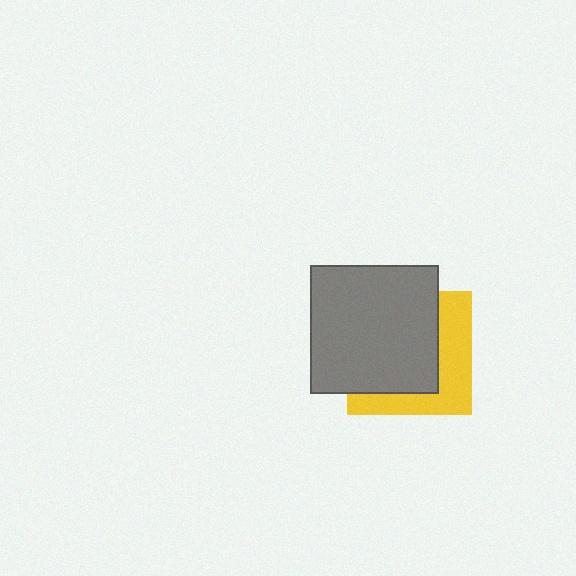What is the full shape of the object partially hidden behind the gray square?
The partially hidden object is a yellow square.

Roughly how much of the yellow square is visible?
A small part of it is visible (roughly 39%).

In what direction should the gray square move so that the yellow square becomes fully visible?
The gray square should move toward the upper-left. That is the shortest direction to clear the overlap and leave the yellow square fully visible.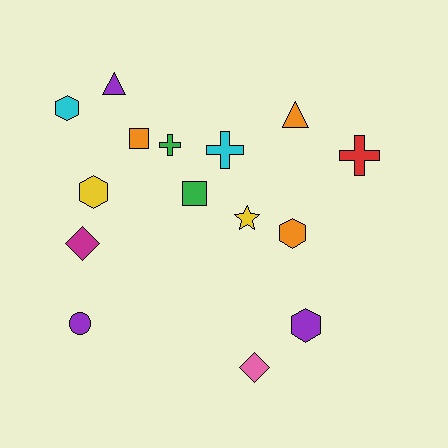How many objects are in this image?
There are 15 objects.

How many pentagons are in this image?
There are no pentagons.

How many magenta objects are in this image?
There is 1 magenta object.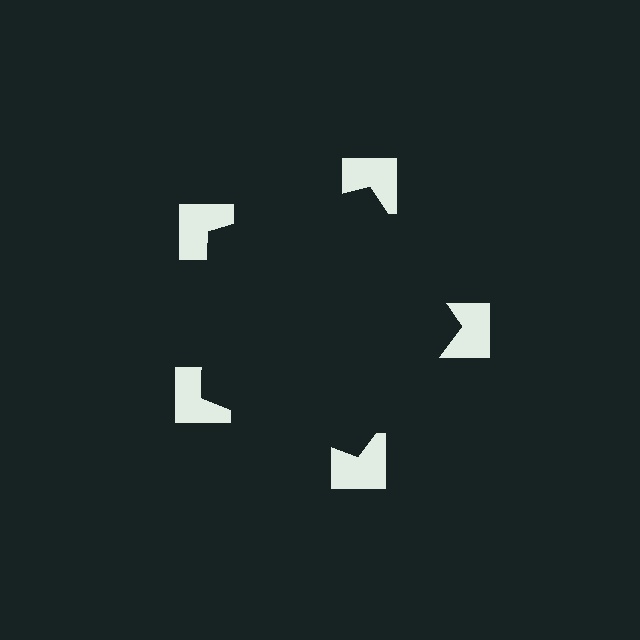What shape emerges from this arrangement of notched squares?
An illusory pentagon — its edges are inferred from the aligned wedge cuts in the notched squares, not physically drawn.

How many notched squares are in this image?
There are 5 — one at each vertex of the illusory pentagon.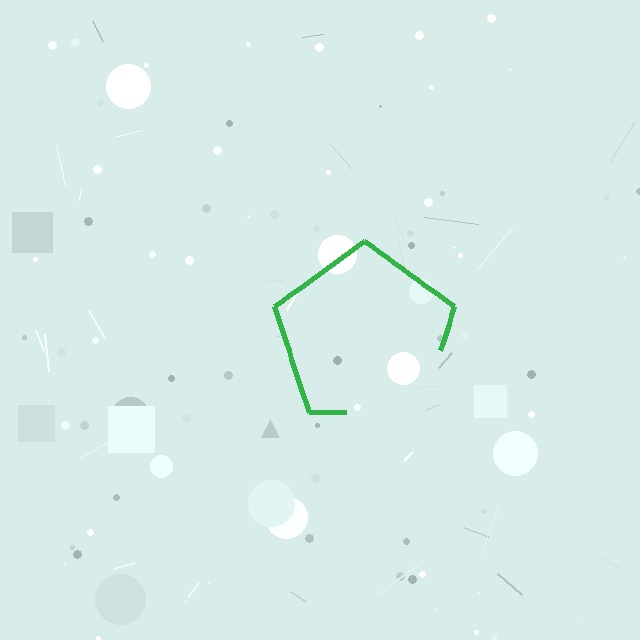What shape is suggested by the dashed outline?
The dashed outline suggests a pentagon.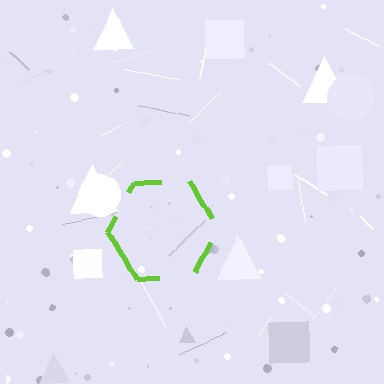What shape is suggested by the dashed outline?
The dashed outline suggests a hexagon.